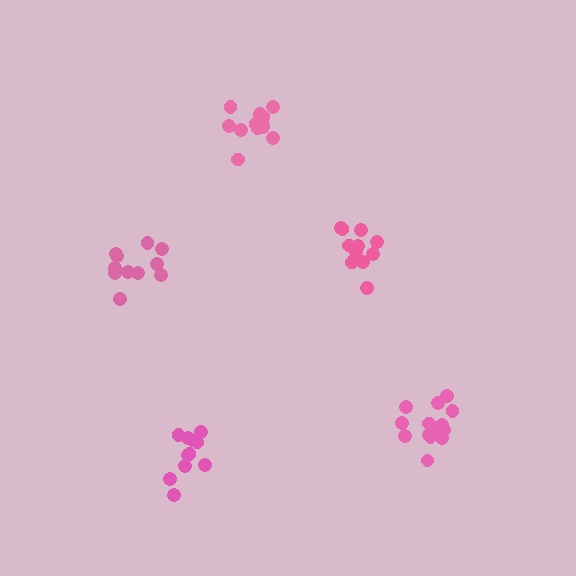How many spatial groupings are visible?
There are 5 spatial groupings.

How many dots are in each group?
Group 1: 12 dots, Group 2: 14 dots, Group 3: 13 dots, Group 4: 11 dots, Group 5: 11 dots (61 total).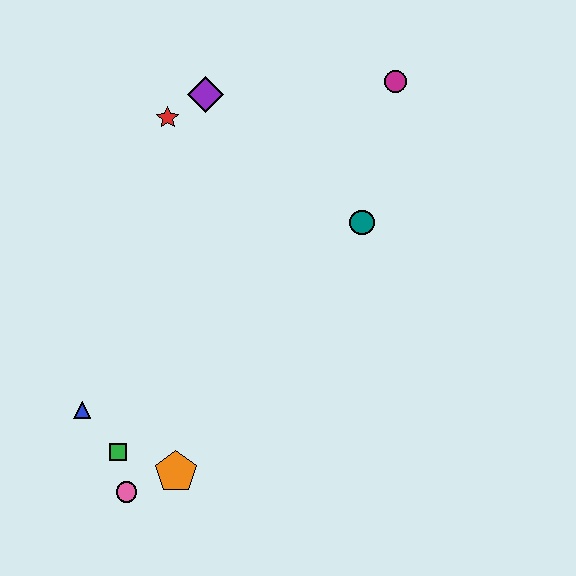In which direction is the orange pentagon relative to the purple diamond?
The orange pentagon is below the purple diamond.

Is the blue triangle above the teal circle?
No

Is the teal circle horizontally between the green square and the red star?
No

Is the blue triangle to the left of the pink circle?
Yes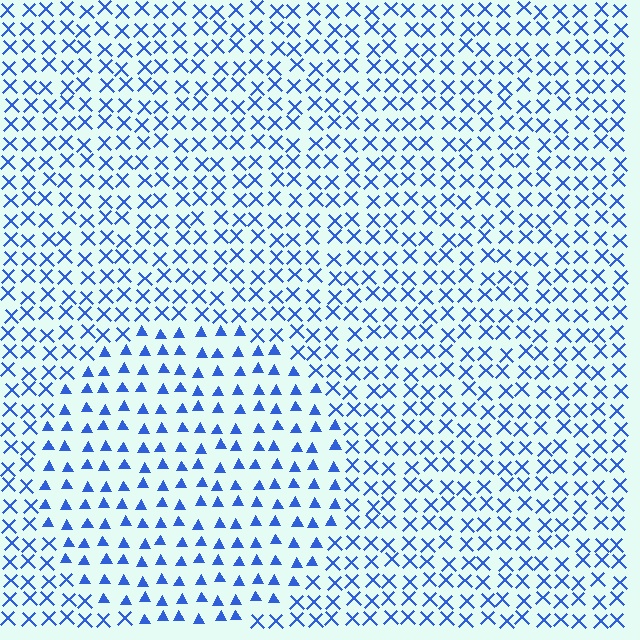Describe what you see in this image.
The image is filled with small blue elements arranged in a uniform grid. A circle-shaped region contains triangles, while the surrounding area contains X marks. The boundary is defined purely by the change in element shape.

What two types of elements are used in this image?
The image uses triangles inside the circle region and X marks outside it.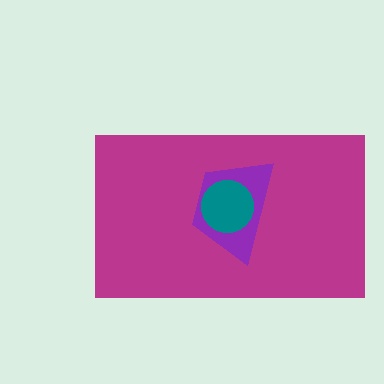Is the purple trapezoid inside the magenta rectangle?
Yes.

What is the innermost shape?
The teal circle.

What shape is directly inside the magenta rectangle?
The purple trapezoid.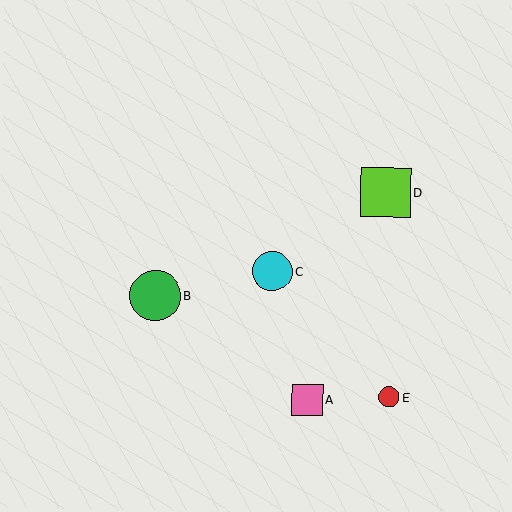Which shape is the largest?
The green circle (labeled B) is the largest.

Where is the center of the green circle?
The center of the green circle is at (155, 296).